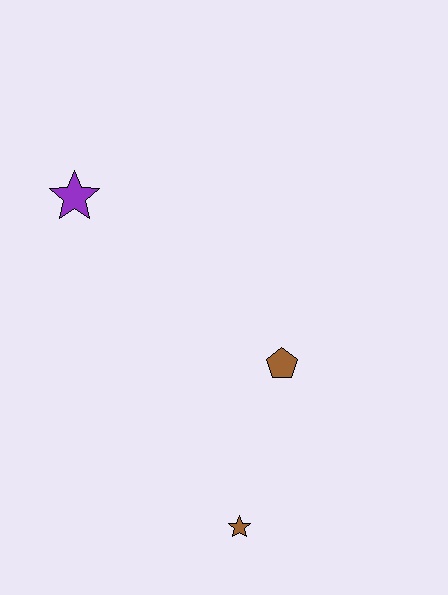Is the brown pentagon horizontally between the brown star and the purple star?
No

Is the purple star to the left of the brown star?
Yes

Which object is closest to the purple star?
The brown pentagon is closest to the purple star.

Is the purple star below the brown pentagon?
No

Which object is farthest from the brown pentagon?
The purple star is farthest from the brown pentagon.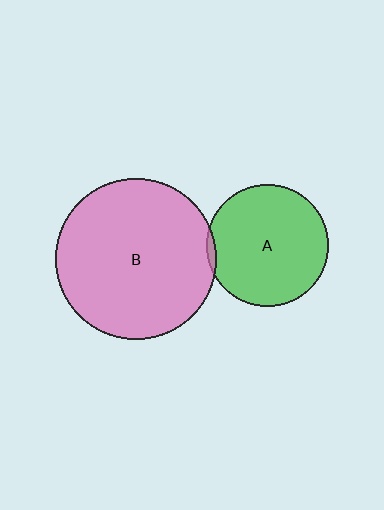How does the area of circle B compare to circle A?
Approximately 1.7 times.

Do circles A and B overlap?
Yes.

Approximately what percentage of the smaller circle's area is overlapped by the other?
Approximately 5%.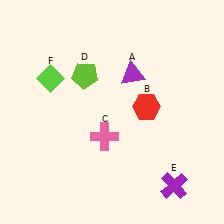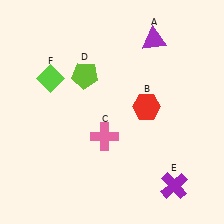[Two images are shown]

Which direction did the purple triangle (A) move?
The purple triangle (A) moved up.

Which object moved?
The purple triangle (A) moved up.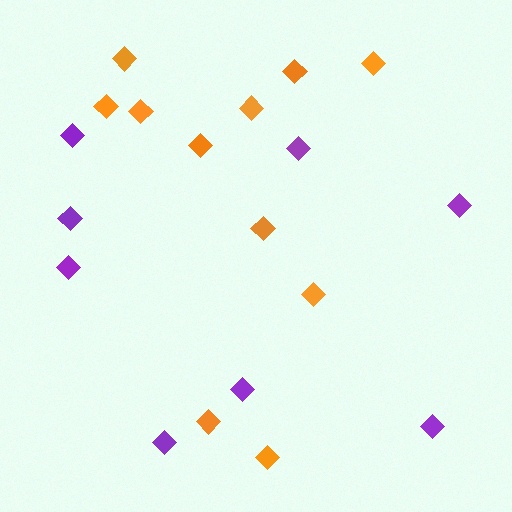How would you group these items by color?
There are 2 groups: one group of purple diamonds (8) and one group of orange diamonds (11).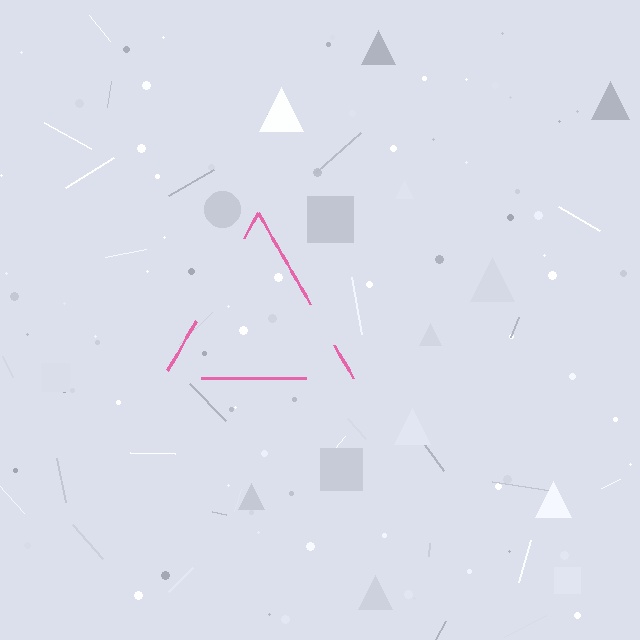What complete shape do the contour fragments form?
The contour fragments form a triangle.